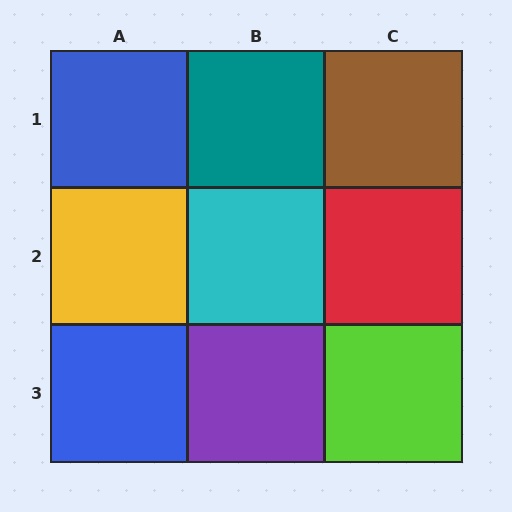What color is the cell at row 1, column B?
Teal.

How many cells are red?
1 cell is red.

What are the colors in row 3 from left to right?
Blue, purple, lime.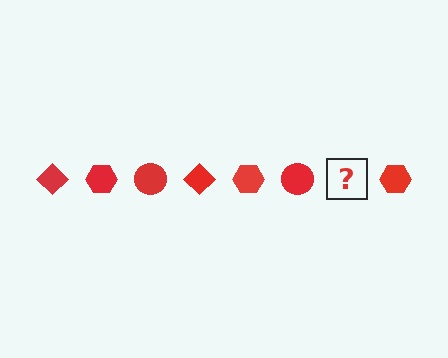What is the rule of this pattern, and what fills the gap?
The rule is that the pattern cycles through diamond, hexagon, circle shapes in red. The gap should be filled with a red diamond.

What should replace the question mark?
The question mark should be replaced with a red diamond.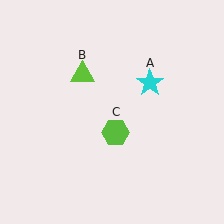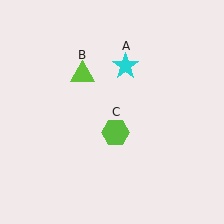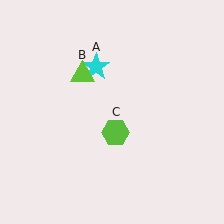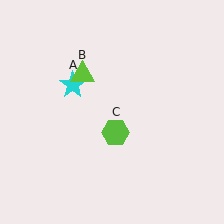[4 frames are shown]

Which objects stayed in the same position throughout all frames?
Lime triangle (object B) and lime hexagon (object C) remained stationary.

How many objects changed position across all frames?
1 object changed position: cyan star (object A).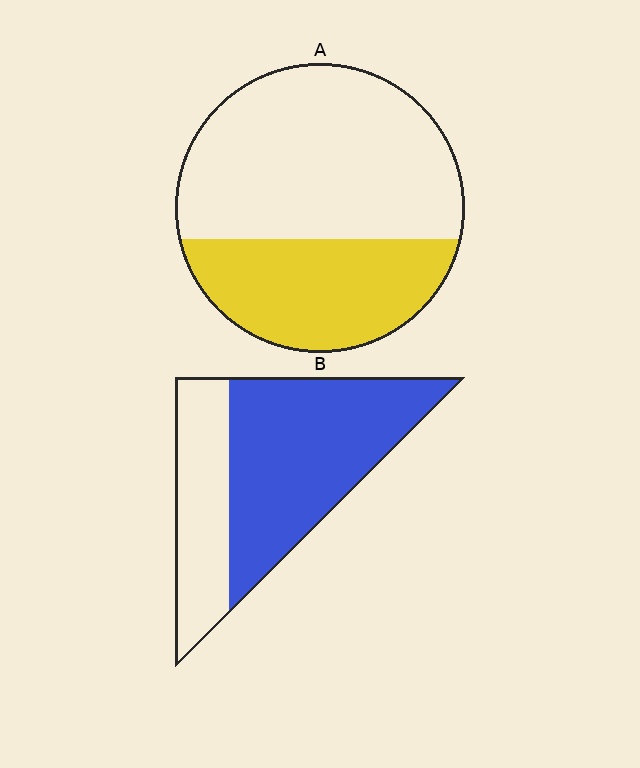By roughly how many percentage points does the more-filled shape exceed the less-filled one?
By roughly 30 percentage points (B over A).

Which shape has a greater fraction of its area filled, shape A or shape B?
Shape B.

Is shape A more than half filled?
No.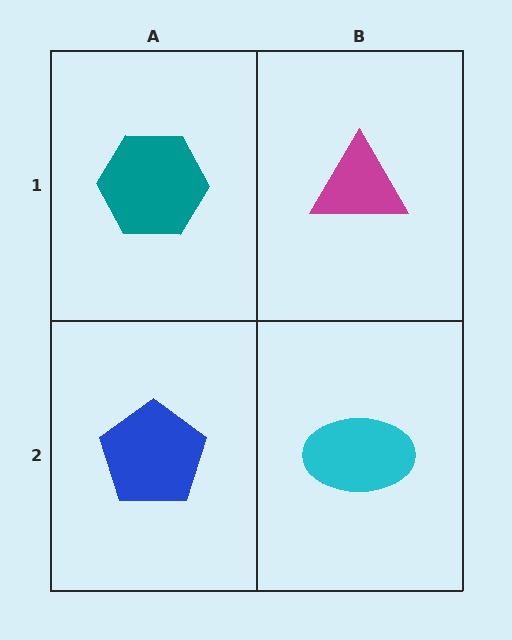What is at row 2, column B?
A cyan ellipse.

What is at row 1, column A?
A teal hexagon.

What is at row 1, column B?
A magenta triangle.